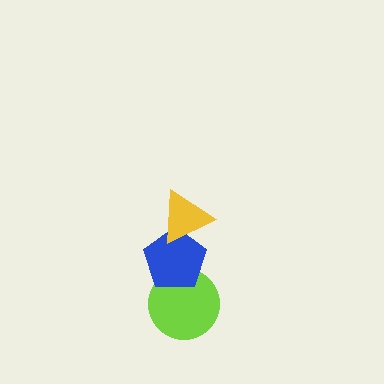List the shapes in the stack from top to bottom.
From top to bottom: the yellow triangle, the blue pentagon, the lime circle.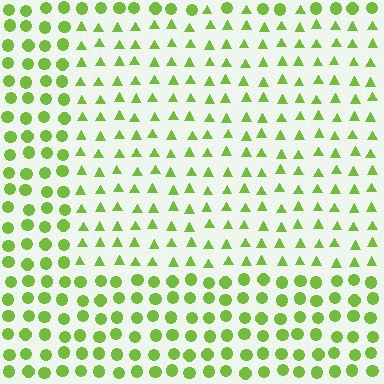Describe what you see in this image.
The image is filled with small lime elements arranged in a uniform grid. A rectangle-shaped region contains triangles, while the surrounding area contains circles. The boundary is defined purely by the change in element shape.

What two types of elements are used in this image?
The image uses triangles inside the rectangle region and circles outside it.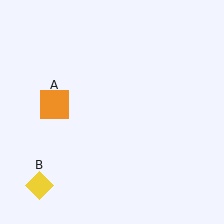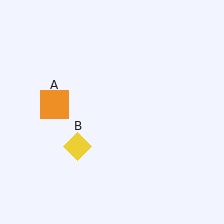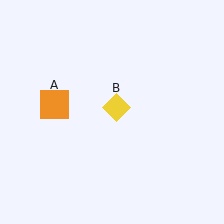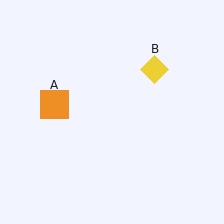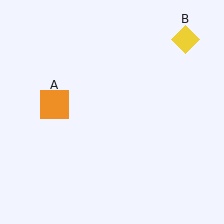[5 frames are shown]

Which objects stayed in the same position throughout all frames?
Orange square (object A) remained stationary.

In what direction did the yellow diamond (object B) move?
The yellow diamond (object B) moved up and to the right.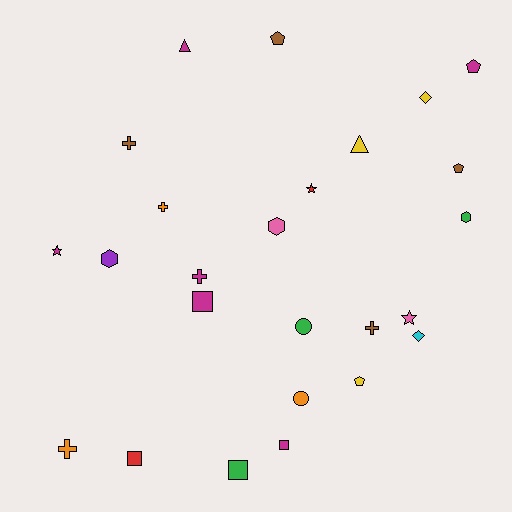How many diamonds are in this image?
There are 2 diamonds.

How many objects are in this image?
There are 25 objects.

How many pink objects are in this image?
There are 2 pink objects.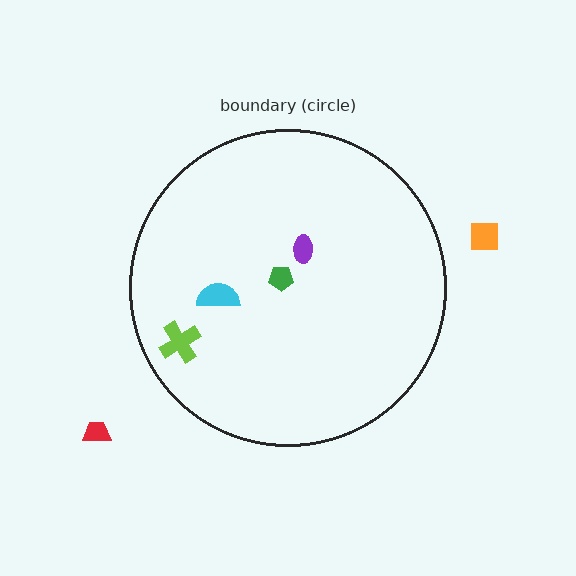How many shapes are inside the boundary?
4 inside, 2 outside.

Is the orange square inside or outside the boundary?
Outside.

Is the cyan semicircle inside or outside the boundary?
Inside.